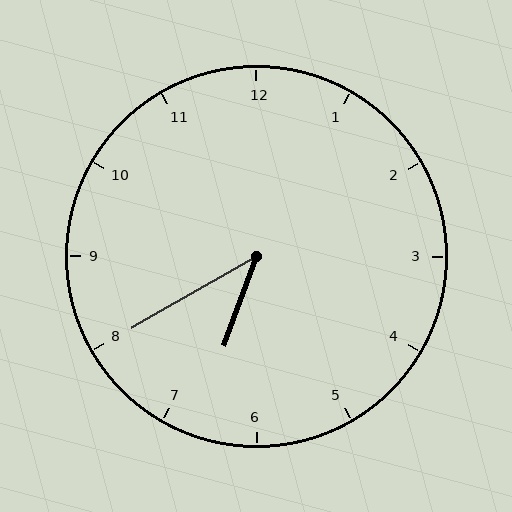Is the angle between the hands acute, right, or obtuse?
It is acute.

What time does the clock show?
6:40.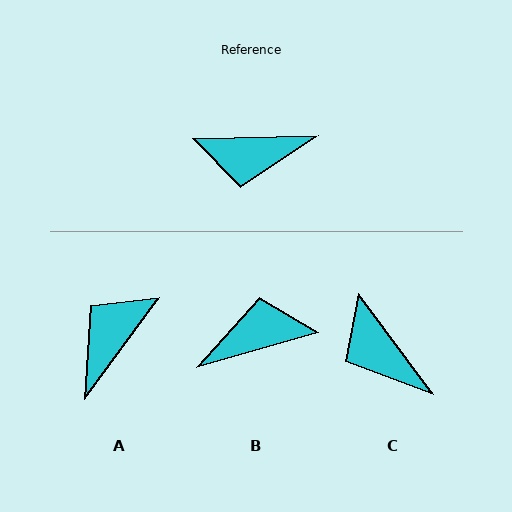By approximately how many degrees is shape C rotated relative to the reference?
Approximately 55 degrees clockwise.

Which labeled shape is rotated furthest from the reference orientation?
B, about 165 degrees away.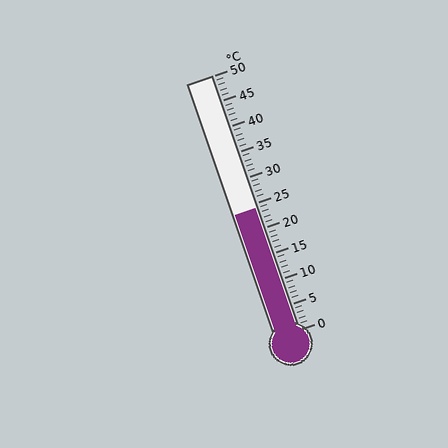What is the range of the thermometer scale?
The thermometer scale ranges from 0°C to 50°C.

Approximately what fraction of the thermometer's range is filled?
The thermometer is filled to approximately 50% of its range.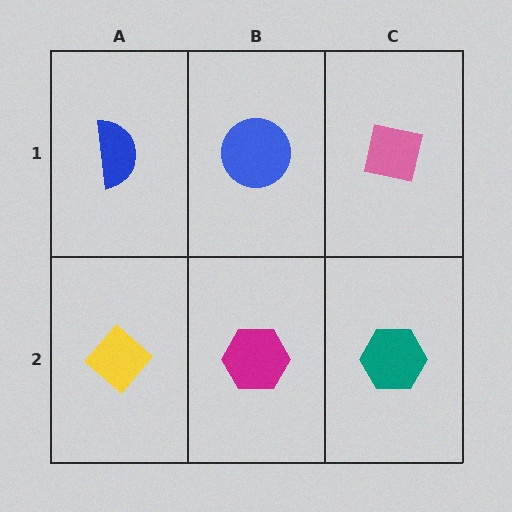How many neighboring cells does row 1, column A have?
2.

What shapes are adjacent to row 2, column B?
A blue circle (row 1, column B), a yellow diamond (row 2, column A), a teal hexagon (row 2, column C).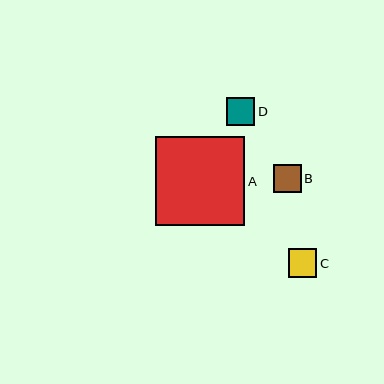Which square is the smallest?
Square D is the smallest with a size of approximately 28 pixels.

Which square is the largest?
Square A is the largest with a size of approximately 89 pixels.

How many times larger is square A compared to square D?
Square A is approximately 3.2 times the size of square D.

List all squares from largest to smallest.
From largest to smallest: A, B, C, D.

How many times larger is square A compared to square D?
Square A is approximately 3.2 times the size of square D.